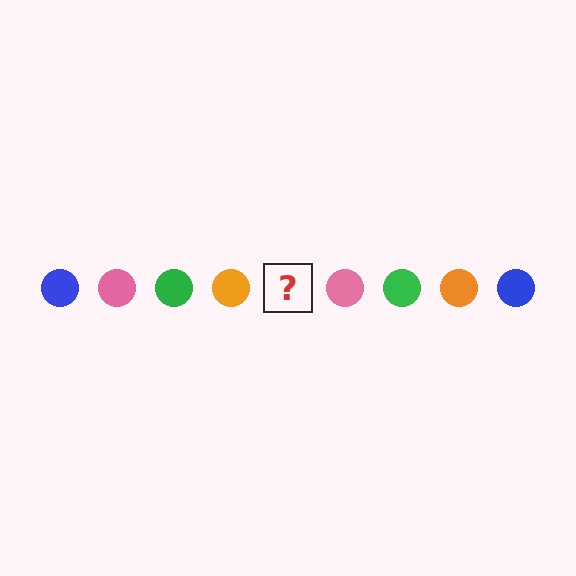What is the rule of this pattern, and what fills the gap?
The rule is that the pattern cycles through blue, pink, green, orange circles. The gap should be filled with a blue circle.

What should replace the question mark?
The question mark should be replaced with a blue circle.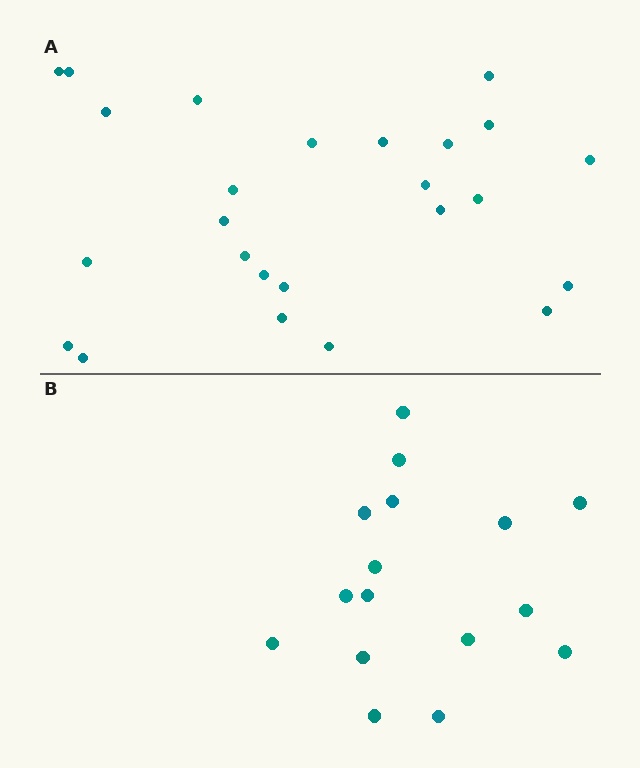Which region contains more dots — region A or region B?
Region A (the top region) has more dots.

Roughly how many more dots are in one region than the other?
Region A has roughly 8 or so more dots than region B.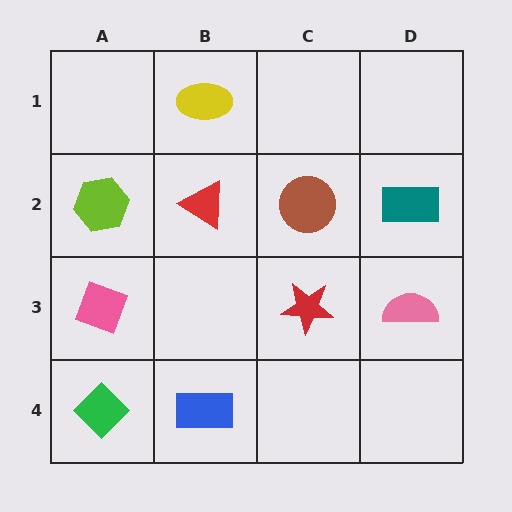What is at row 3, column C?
A red star.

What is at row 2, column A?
A lime hexagon.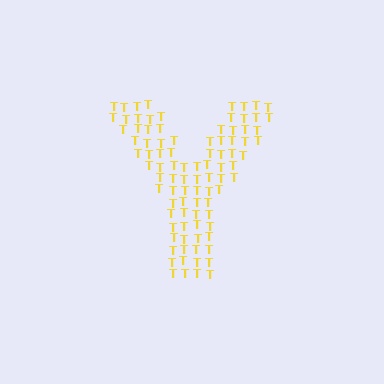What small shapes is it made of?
It is made of small letter T's.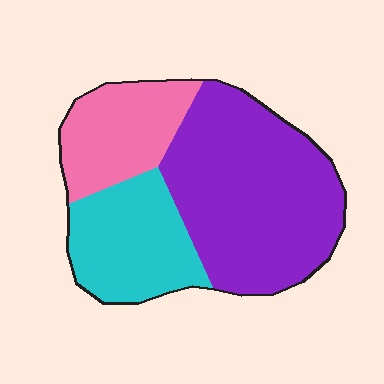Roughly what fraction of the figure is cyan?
Cyan covers roughly 25% of the figure.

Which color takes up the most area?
Purple, at roughly 55%.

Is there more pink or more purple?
Purple.